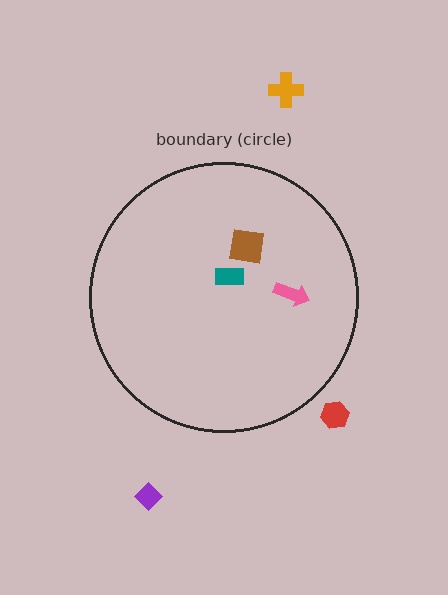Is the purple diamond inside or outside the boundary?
Outside.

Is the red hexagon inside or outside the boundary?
Outside.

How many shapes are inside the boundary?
3 inside, 3 outside.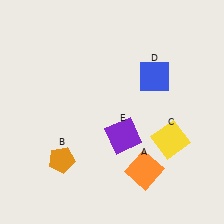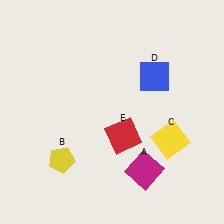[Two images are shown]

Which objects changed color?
A changed from orange to magenta. B changed from orange to yellow. E changed from purple to red.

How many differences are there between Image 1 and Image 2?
There are 3 differences between the two images.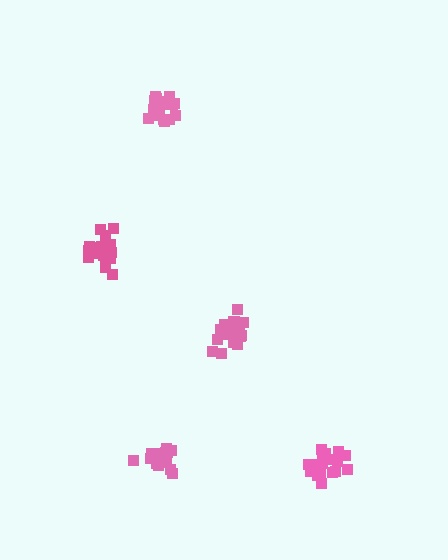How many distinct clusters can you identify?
There are 5 distinct clusters.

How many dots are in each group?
Group 1: 19 dots, Group 2: 18 dots, Group 3: 18 dots, Group 4: 18 dots, Group 5: 18 dots (91 total).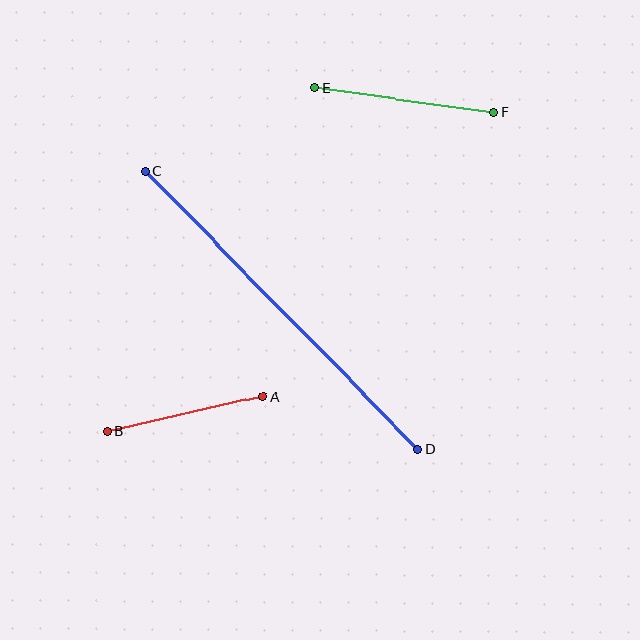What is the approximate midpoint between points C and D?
The midpoint is at approximately (281, 310) pixels.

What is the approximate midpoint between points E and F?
The midpoint is at approximately (404, 100) pixels.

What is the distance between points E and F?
The distance is approximately 181 pixels.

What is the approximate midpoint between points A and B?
The midpoint is at approximately (185, 414) pixels.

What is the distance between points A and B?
The distance is approximately 159 pixels.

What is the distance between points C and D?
The distance is approximately 389 pixels.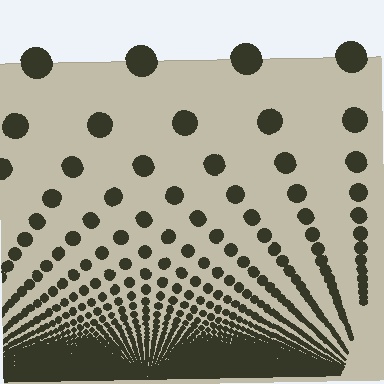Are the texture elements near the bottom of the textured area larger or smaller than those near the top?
Smaller. The gradient is inverted — elements near the bottom are smaller and denser.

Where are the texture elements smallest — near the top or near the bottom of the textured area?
Near the bottom.